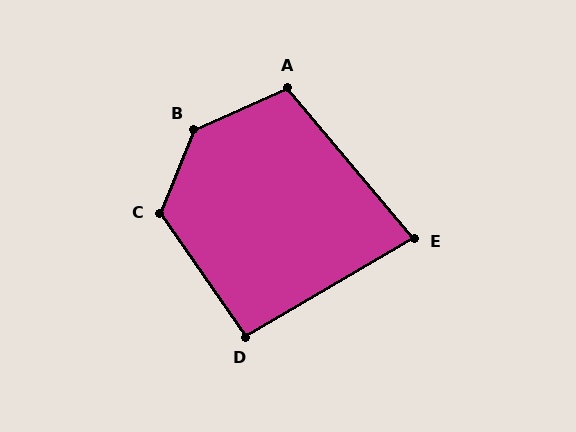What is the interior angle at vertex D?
Approximately 94 degrees (approximately right).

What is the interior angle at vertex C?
Approximately 123 degrees (obtuse).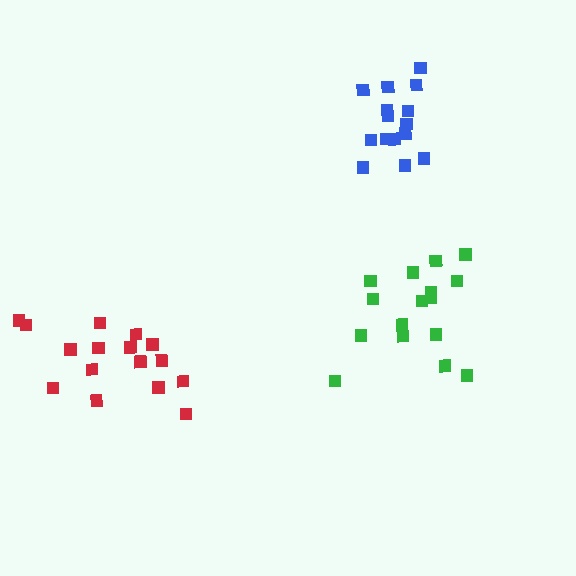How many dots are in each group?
Group 1: 16 dots, Group 2: 16 dots, Group 3: 15 dots (47 total).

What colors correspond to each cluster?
The clusters are colored: green, red, blue.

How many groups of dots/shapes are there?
There are 3 groups.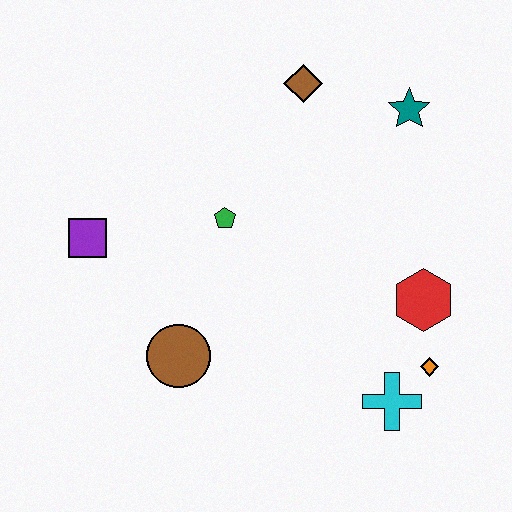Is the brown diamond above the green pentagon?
Yes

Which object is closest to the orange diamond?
The cyan cross is closest to the orange diamond.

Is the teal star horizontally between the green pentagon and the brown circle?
No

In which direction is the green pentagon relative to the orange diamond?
The green pentagon is to the left of the orange diamond.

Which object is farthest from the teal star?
The purple square is farthest from the teal star.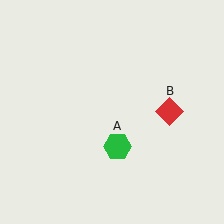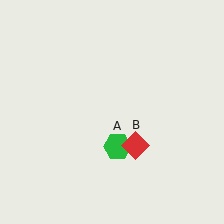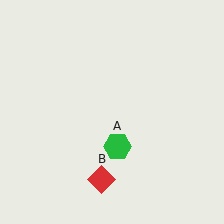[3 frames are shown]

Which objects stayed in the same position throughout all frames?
Green hexagon (object A) remained stationary.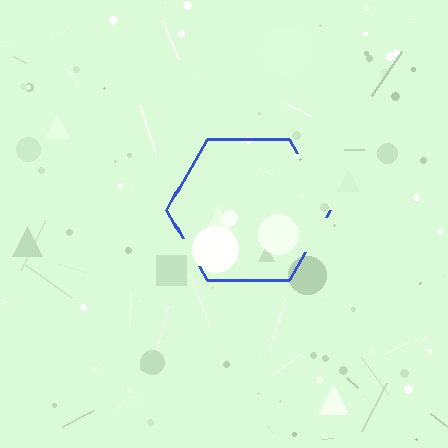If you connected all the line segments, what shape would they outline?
They would outline a hexagon.